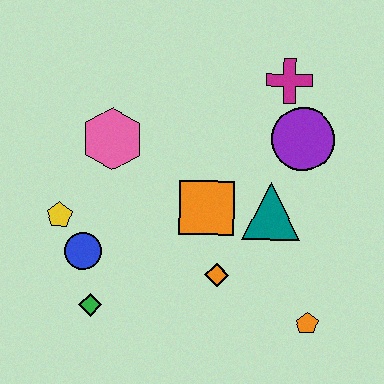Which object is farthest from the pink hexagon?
The orange pentagon is farthest from the pink hexagon.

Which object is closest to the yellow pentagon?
The blue circle is closest to the yellow pentagon.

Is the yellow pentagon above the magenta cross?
No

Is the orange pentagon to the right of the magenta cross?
Yes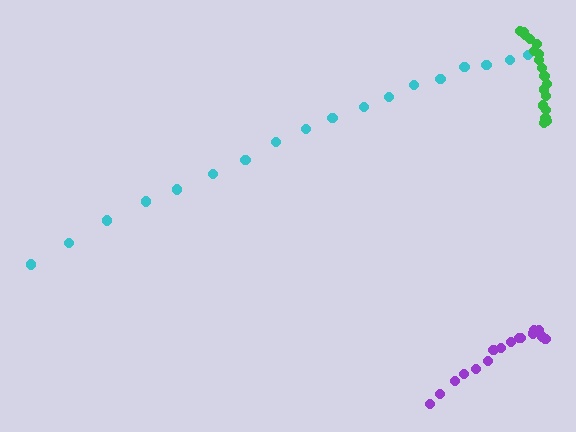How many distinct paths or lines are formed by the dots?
There are 3 distinct paths.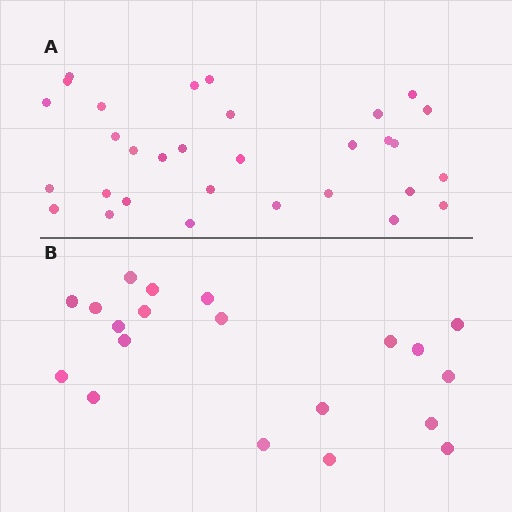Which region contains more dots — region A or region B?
Region A (the top region) has more dots.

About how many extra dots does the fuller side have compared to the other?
Region A has roughly 12 or so more dots than region B.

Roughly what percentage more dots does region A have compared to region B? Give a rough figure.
About 55% more.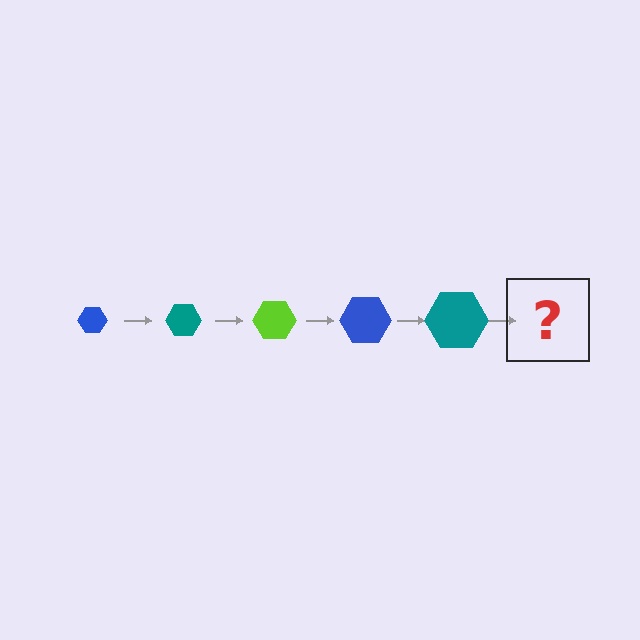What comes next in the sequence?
The next element should be a lime hexagon, larger than the previous one.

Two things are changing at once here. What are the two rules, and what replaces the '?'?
The two rules are that the hexagon grows larger each step and the color cycles through blue, teal, and lime. The '?' should be a lime hexagon, larger than the previous one.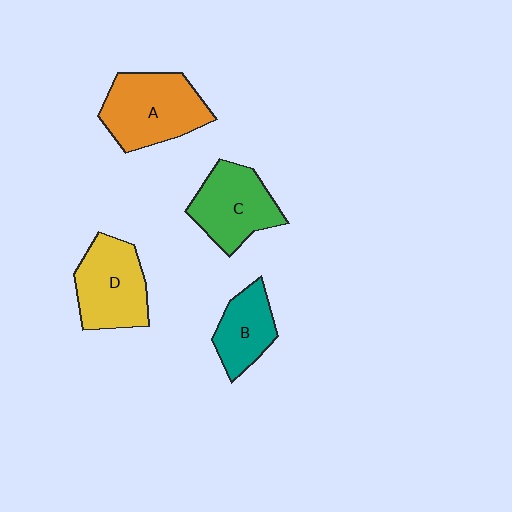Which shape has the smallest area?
Shape B (teal).